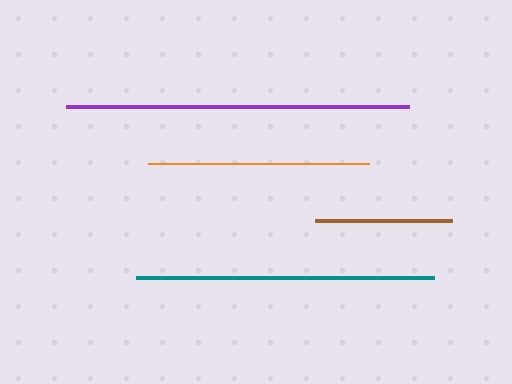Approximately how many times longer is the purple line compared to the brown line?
The purple line is approximately 2.5 times the length of the brown line.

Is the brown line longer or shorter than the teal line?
The teal line is longer than the brown line.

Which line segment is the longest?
The purple line is the longest at approximately 342 pixels.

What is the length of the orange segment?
The orange segment is approximately 221 pixels long.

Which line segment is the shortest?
The brown line is the shortest at approximately 137 pixels.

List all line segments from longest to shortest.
From longest to shortest: purple, teal, orange, brown.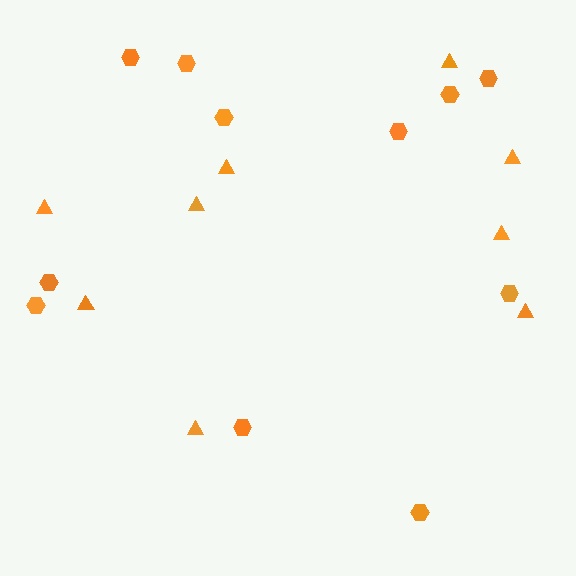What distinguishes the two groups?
There are 2 groups: one group of triangles (9) and one group of hexagons (11).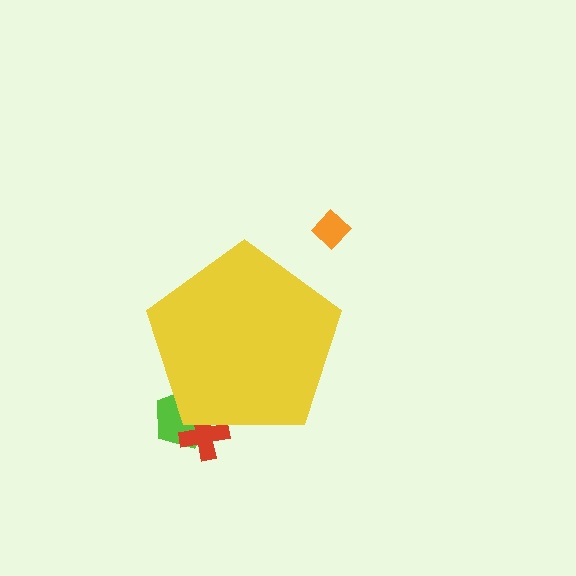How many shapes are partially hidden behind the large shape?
2 shapes are partially hidden.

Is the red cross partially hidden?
Yes, the red cross is partially hidden behind the yellow pentagon.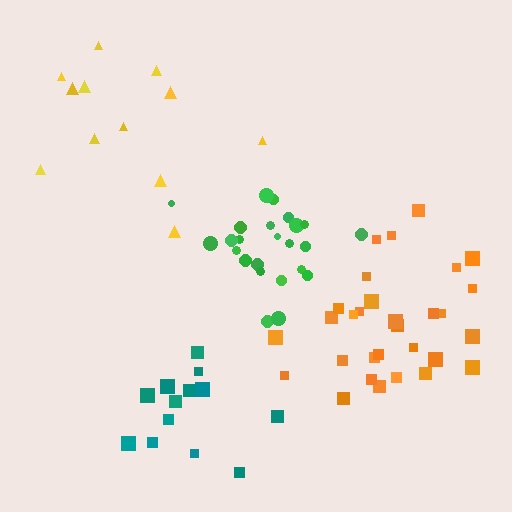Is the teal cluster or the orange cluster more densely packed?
Teal.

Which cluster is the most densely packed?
Green.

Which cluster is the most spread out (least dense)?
Yellow.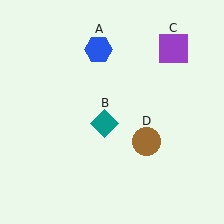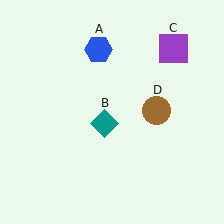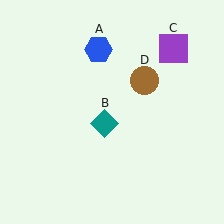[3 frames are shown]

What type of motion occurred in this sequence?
The brown circle (object D) rotated counterclockwise around the center of the scene.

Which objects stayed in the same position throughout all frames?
Blue hexagon (object A) and teal diamond (object B) and purple square (object C) remained stationary.